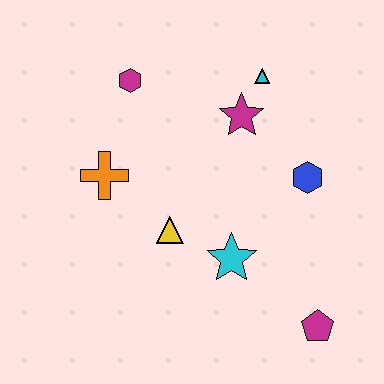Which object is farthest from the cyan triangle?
The magenta pentagon is farthest from the cyan triangle.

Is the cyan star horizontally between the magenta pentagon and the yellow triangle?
Yes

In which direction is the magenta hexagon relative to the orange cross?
The magenta hexagon is above the orange cross.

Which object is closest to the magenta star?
The cyan triangle is closest to the magenta star.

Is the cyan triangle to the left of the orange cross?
No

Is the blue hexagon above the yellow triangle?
Yes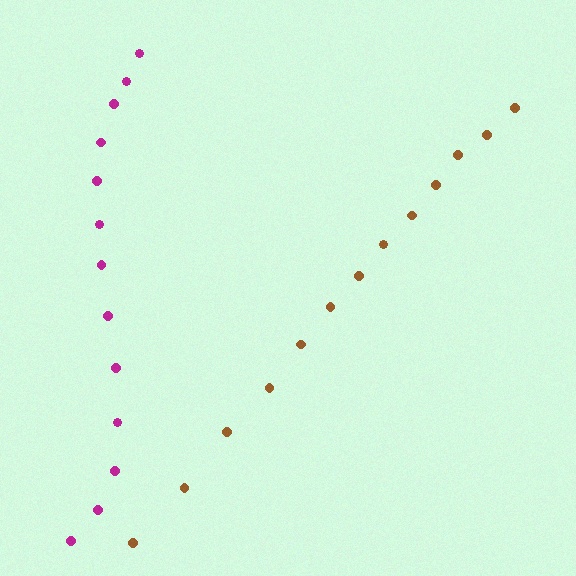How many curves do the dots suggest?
There are 2 distinct paths.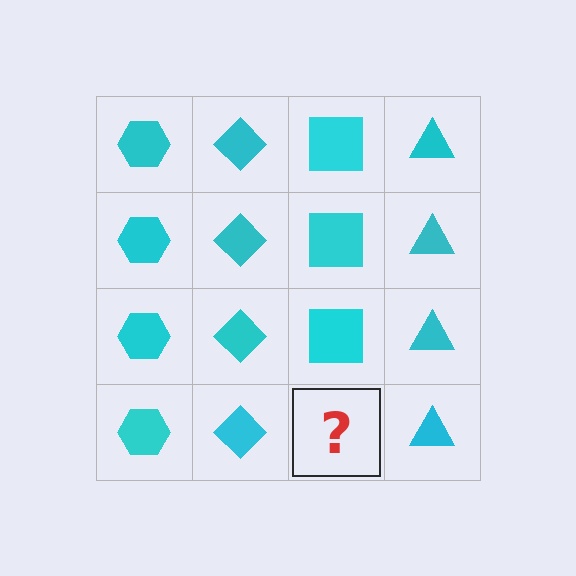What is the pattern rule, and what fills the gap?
The rule is that each column has a consistent shape. The gap should be filled with a cyan square.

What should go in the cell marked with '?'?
The missing cell should contain a cyan square.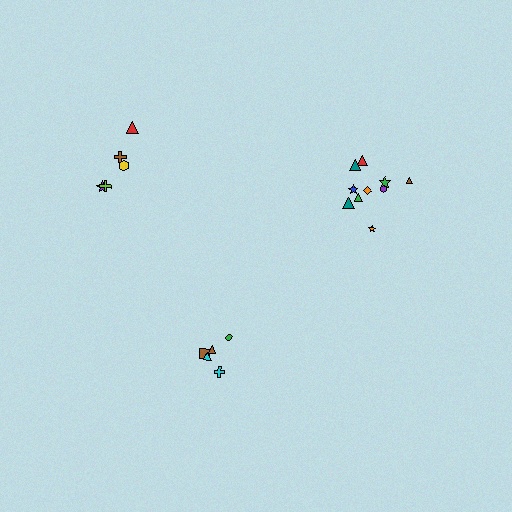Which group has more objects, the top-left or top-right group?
The top-right group.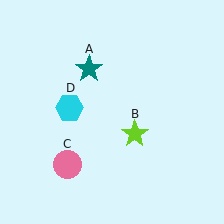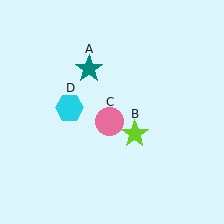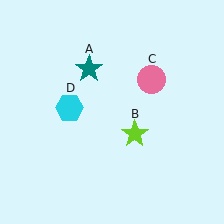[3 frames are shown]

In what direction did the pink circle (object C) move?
The pink circle (object C) moved up and to the right.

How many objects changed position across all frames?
1 object changed position: pink circle (object C).